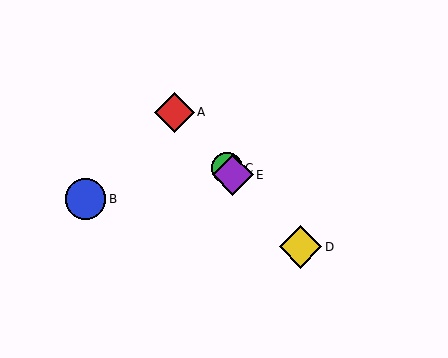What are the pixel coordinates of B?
Object B is at (86, 199).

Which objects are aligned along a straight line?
Objects A, C, D, E are aligned along a straight line.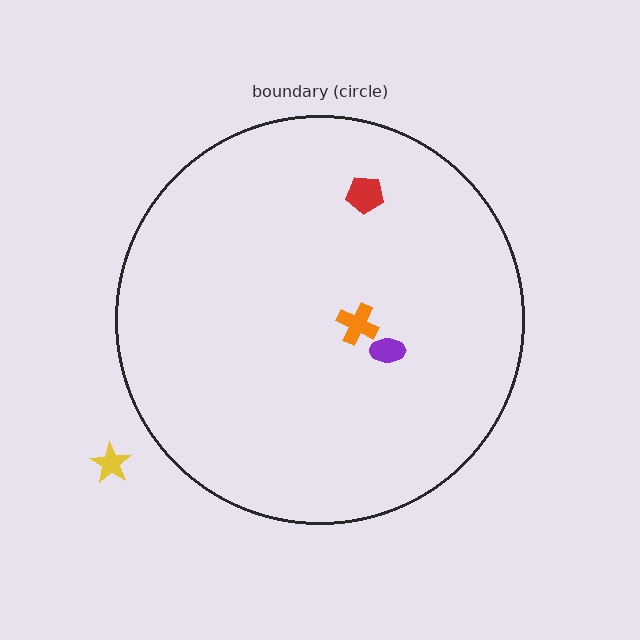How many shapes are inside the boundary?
3 inside, 1 outside.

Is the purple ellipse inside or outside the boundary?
Inside.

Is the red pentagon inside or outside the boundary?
Inside.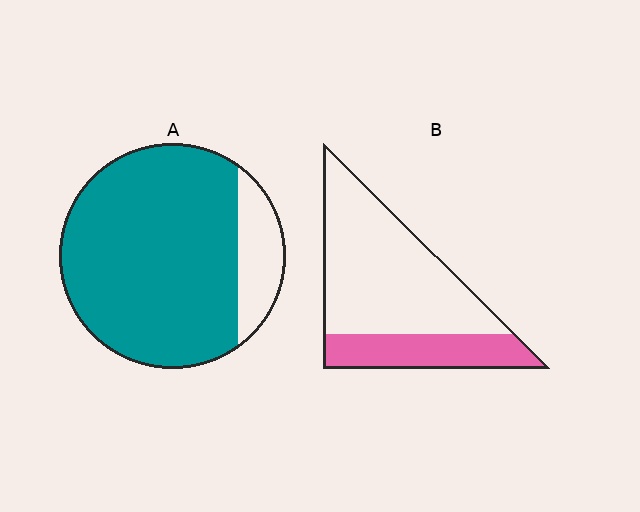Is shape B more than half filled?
No.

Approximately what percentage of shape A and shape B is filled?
A is approximately 85% and B is approximately 30%.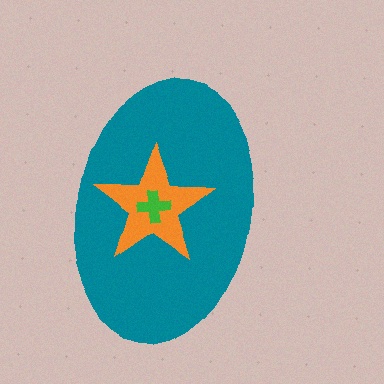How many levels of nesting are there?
3.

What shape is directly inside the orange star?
The green cross.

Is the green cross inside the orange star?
Yes.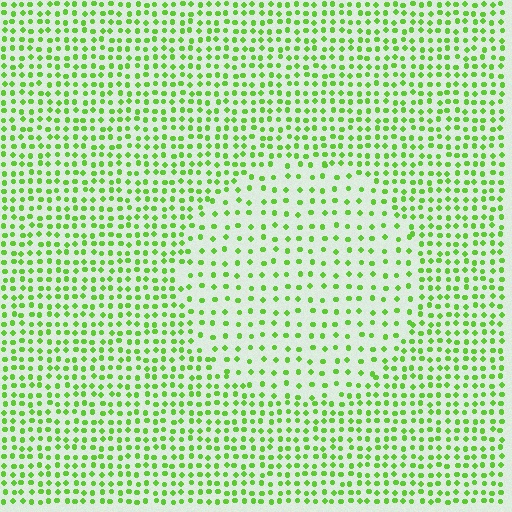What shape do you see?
I see a circle.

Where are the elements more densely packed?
The elements are more densely packed outside the circle boundary.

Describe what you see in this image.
The image contains small lime elements arranged at two different densities. A circle-shaped region is visible where the elements are less densely packed than the surrounding area.